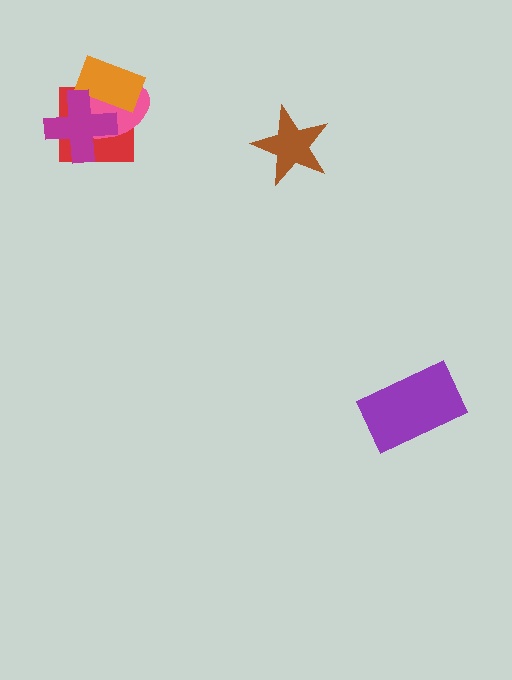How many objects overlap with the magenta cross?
3 objects overlap with the magenta cross.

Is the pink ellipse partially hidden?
Yes, it is partially covered by another shape.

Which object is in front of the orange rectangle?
The magenta cross is in front of the orange rectangle.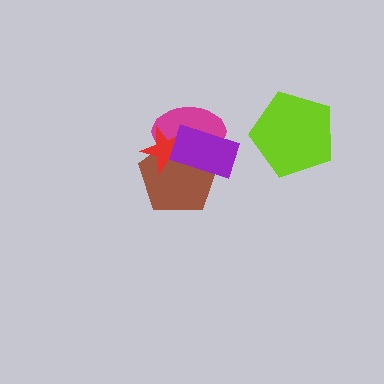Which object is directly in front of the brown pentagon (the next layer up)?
The red star is directly in front of the brown pentagon.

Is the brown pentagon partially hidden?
Yes, it is partially covered by another shape.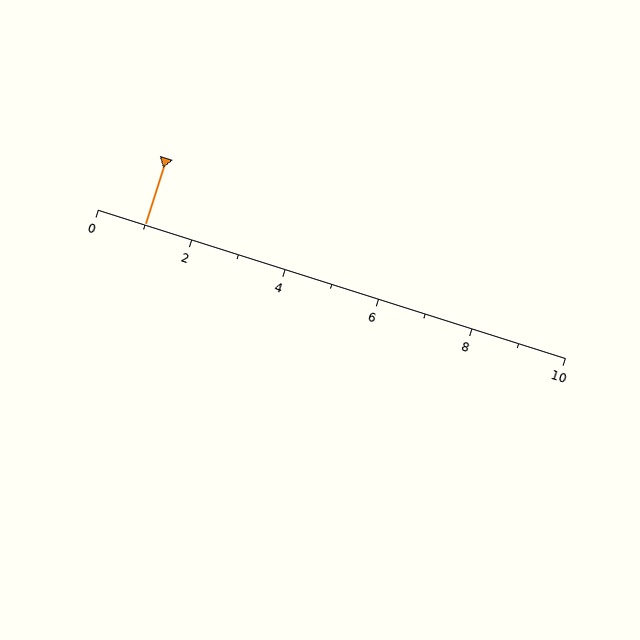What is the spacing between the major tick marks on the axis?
The major ticks are spaced 2 apart.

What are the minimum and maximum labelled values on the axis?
The axis runs from 0 to 10.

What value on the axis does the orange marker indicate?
The marker indicates approximately 1.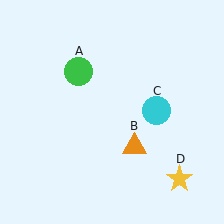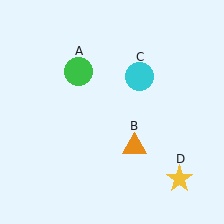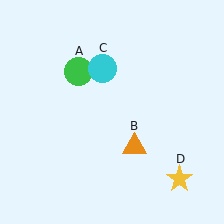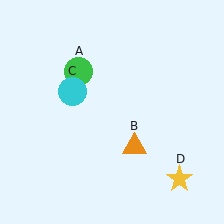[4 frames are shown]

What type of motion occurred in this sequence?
The cyan circle (object C) rotated counterclockwise around the center of the scene.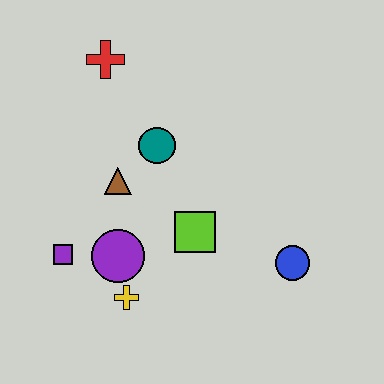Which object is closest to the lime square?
The purple circle is closest to the lime square.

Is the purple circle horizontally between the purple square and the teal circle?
Yes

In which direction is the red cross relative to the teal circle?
The red cross is above the teal circle.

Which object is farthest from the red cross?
The blue circle is farthest from the red cross.